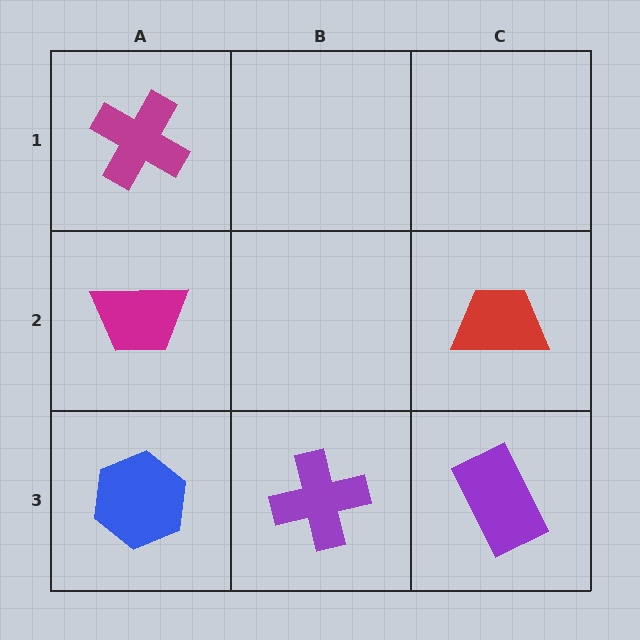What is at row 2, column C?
A red trapezoid.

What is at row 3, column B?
A purple cross.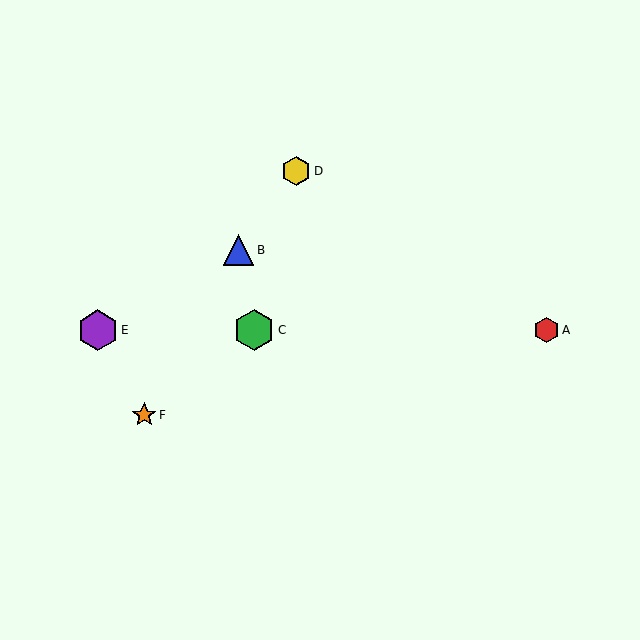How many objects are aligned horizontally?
3 objects (A, C, E) are aligned horizontally.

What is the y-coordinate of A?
Object A is at y≈330.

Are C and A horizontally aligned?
Yes, both are at y≈330.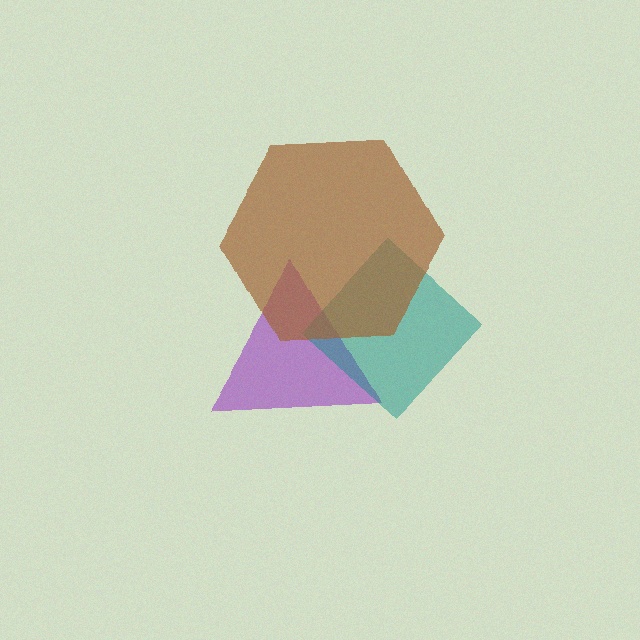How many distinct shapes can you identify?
There are 3 distinct shapes: a purple triangle, a teal diamond, a brown hexagon.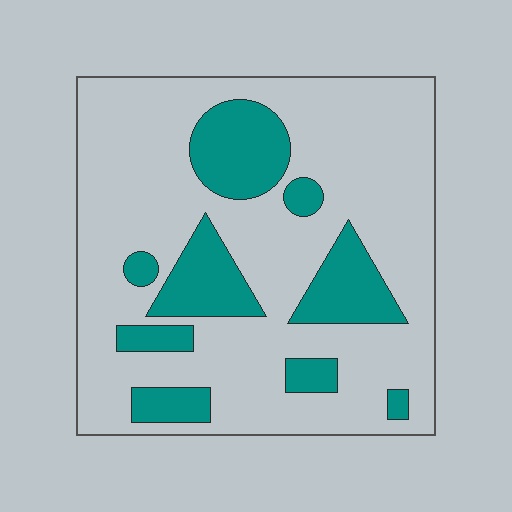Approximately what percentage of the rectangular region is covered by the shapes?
Approximately 25%.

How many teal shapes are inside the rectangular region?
9.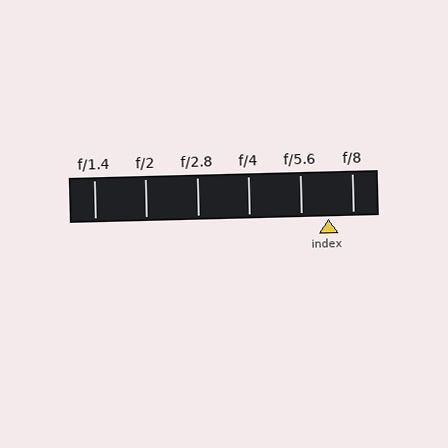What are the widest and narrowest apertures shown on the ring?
The widest aperture shown is f/1.4 and the narrowest is f/8.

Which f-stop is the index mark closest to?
The index mark is closest to f/8.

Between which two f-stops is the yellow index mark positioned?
The index mark is between f/5.6 and f/8.